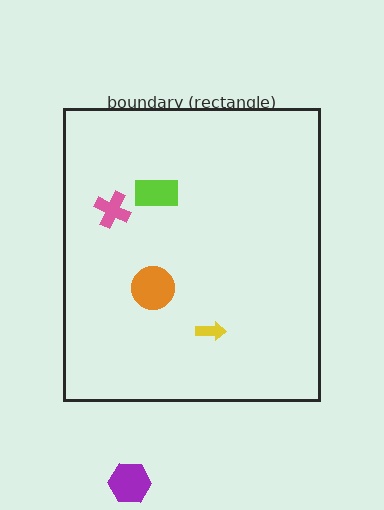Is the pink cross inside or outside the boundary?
Inside.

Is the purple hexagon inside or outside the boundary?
Outside.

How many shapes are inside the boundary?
4 inside, 1 outside.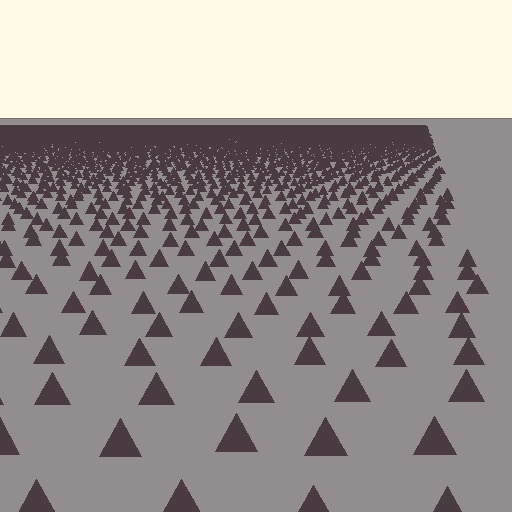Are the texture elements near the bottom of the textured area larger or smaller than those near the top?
Larger. Near the bottom, elements are closer to the viewer and appear at a bigger on-screen size.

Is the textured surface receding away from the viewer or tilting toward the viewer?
The surface is receding away from the viewer. Texture elements get smaller and denser toward the top.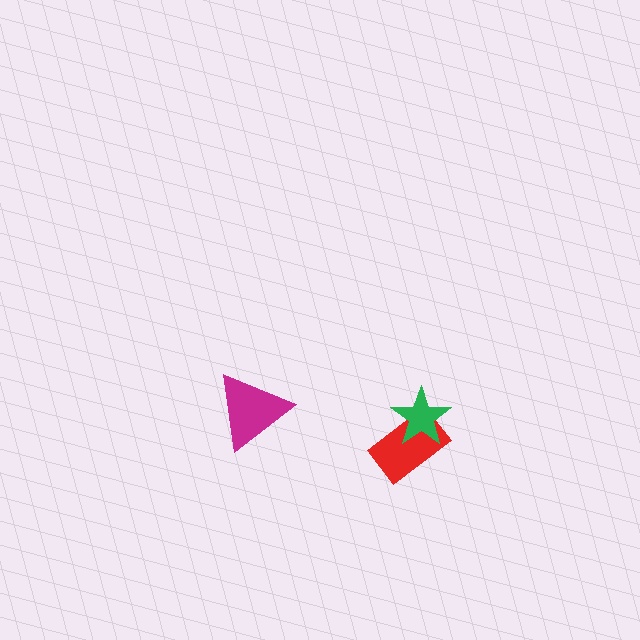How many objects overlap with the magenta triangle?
0 objects overlap with the magenta triangle.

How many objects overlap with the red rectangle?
1 object overlaps with the red rectangle.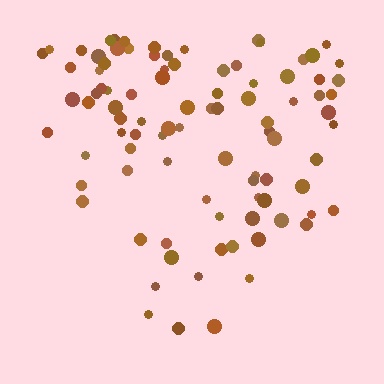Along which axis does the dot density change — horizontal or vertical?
Vertical.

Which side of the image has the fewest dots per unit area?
The bottom.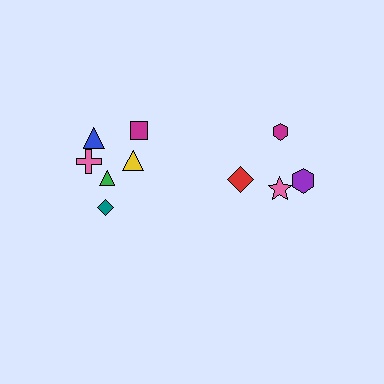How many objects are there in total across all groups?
There are 10 objects.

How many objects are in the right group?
There are 4 objects.